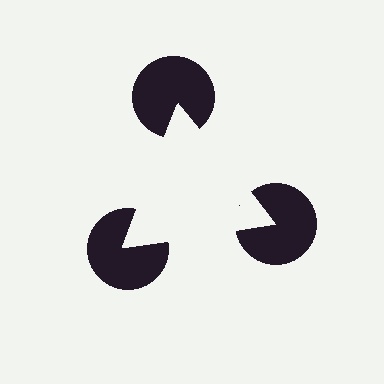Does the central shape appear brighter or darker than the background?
It typically appears slightly brighter than the background, even though no actual brightness change is drawn.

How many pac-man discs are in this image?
There are 3 — one at each vertex of the illusory triangle.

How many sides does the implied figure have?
3 sides.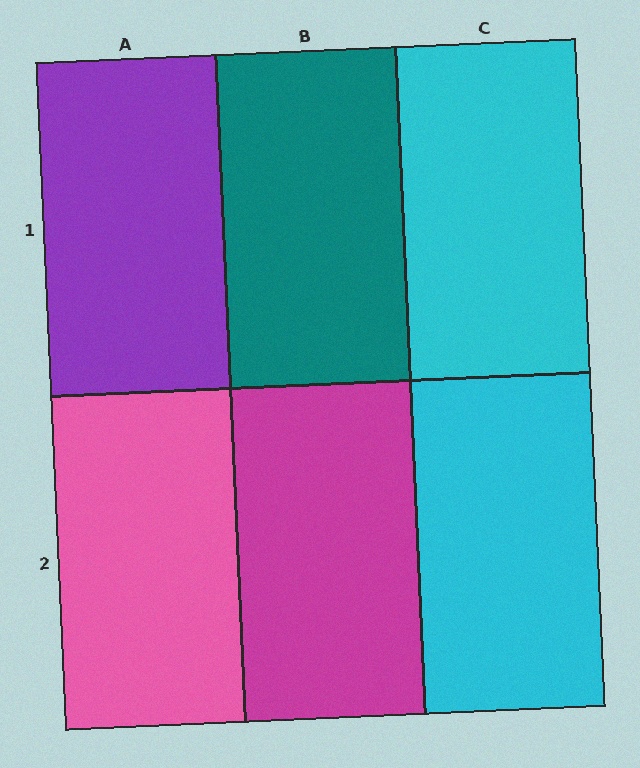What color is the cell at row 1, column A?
Purple.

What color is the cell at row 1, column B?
Teal.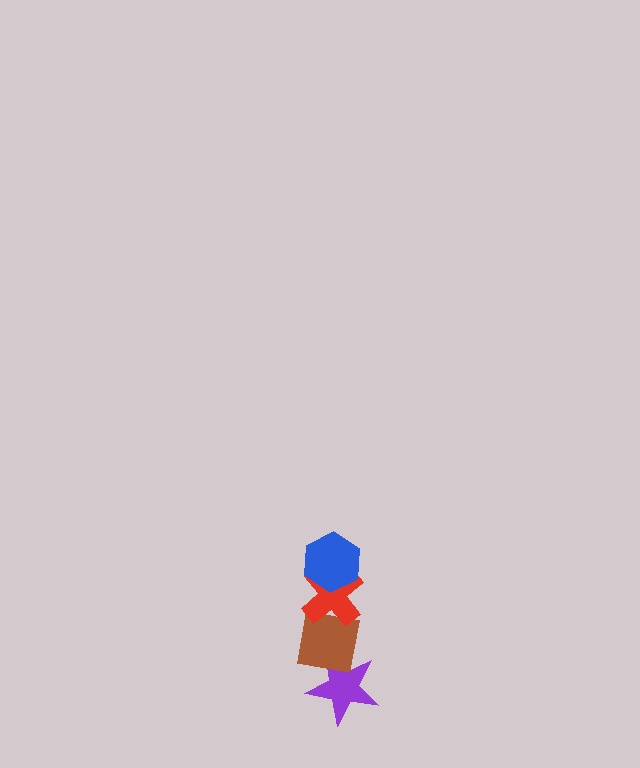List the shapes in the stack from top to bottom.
From top to bottom: the blue hexagon, the red cross, the brown square, the purple star.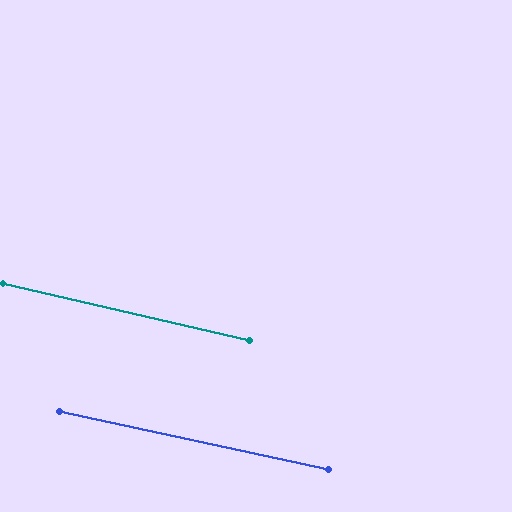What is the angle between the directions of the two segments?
Approximately 1 degree.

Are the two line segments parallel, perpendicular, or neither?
Parallel — their directions differ by only 0.8°.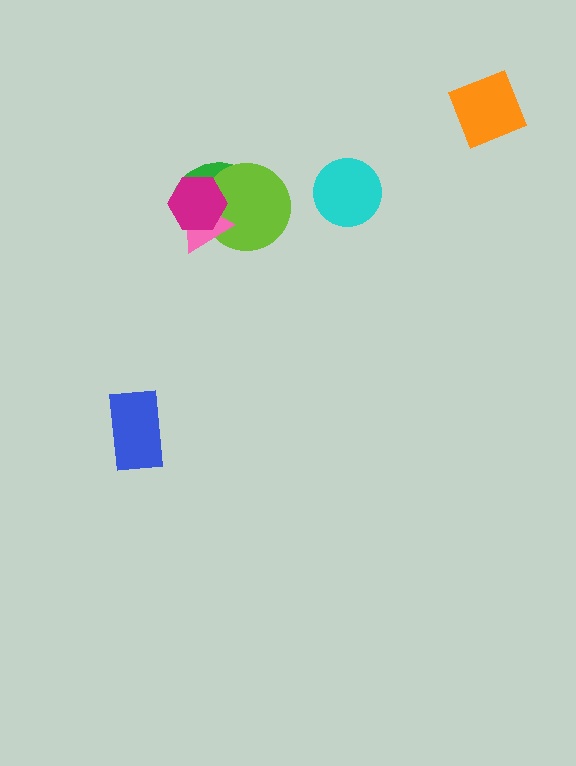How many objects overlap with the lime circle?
3 objects overlap with the lime circle.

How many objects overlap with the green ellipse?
3 objects overlap with the green ellipse.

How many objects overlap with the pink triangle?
3 objects overlap with the pink triangle.